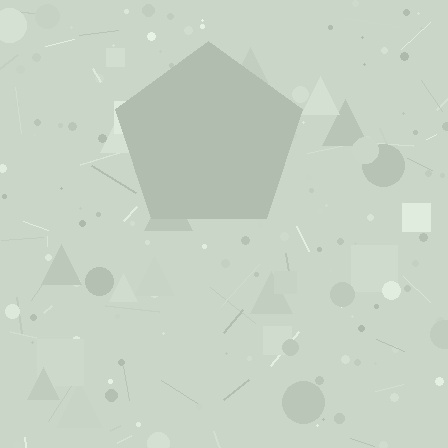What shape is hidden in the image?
A pentagon is hidden in the image.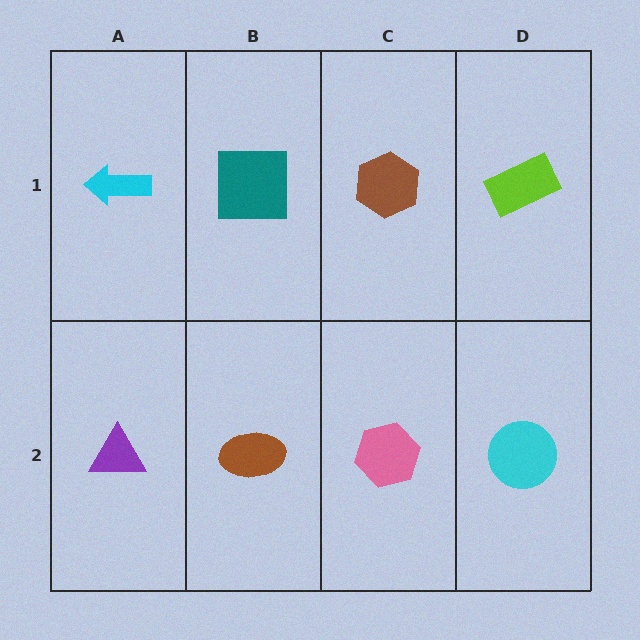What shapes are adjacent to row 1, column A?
A purple triangle (row 2, column A), a teal square (row 1, column B).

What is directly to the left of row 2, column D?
A pink hexagon.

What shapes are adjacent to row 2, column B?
A teal square (row 1, column B), a purple triangle (row 2, column A), a pink hexagon (row 2, column C).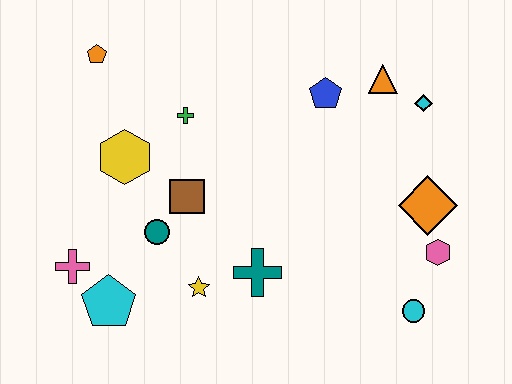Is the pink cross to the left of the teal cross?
Yes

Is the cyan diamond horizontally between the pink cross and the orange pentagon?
No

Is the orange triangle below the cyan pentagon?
No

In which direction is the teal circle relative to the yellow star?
The teal circle is above the yellow star.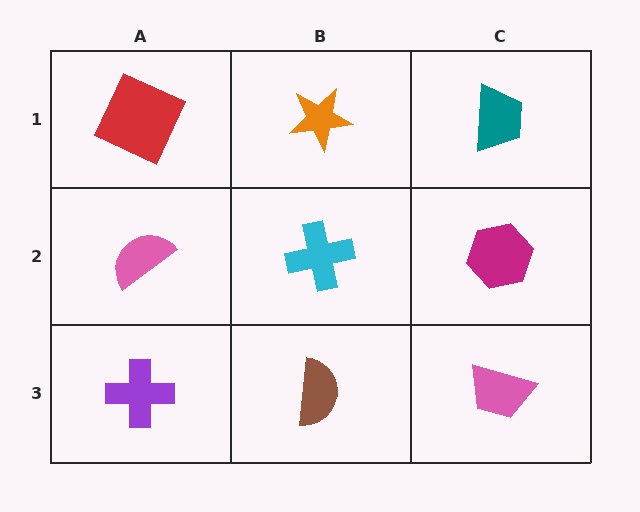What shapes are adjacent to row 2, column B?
An orange star (row 1, column B), a brown semicircle (row 3, column B), a pink semicircle (row 2, column A), a magenta hexagon (row 2, column C).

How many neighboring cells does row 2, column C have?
3.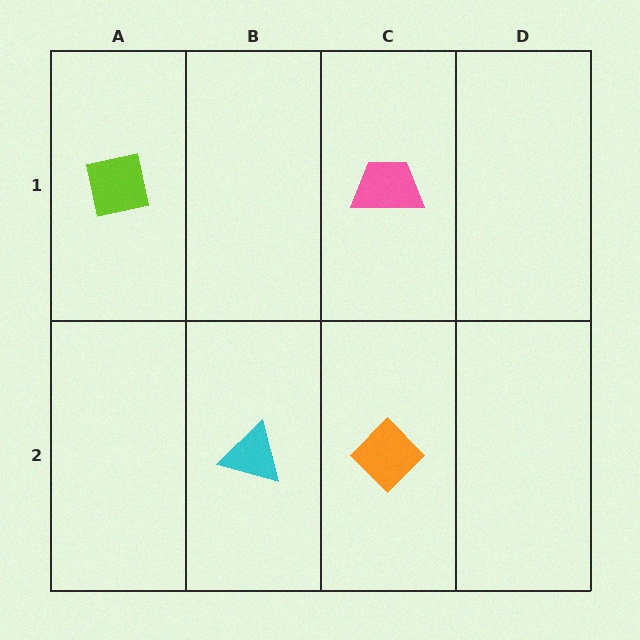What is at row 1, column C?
A pink trapezoid.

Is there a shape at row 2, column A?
No, that cell is empty.